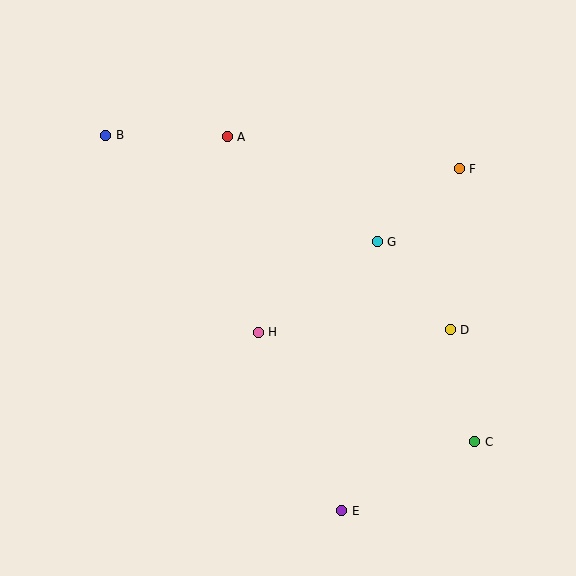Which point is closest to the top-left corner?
Point B is closest to the top-left corner.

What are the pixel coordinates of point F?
Point F is at (459, 169).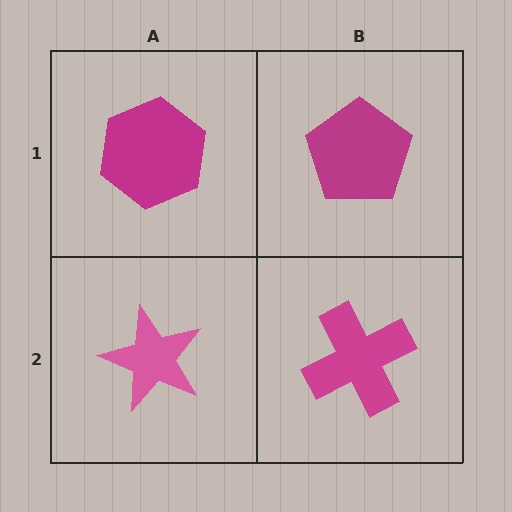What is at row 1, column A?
A magenta hexagon.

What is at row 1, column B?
A magenta pentagon.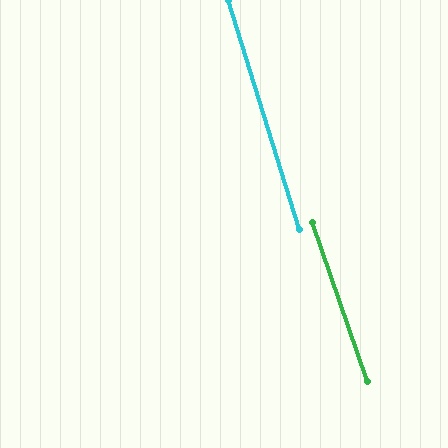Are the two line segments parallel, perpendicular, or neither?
Parallel — their directions differ by only 1.7°.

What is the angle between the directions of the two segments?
Approximately 2 degrees.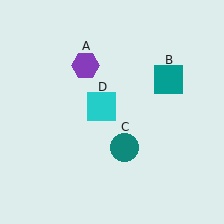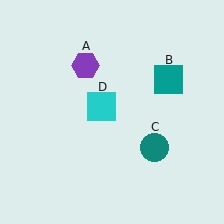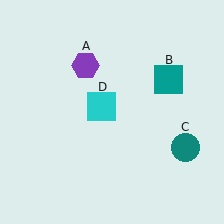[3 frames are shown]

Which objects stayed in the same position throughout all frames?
Purple hexagon (object A) and teal square (object B) and cyan square (object D) remained stationary.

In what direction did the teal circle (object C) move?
The teal circle (object C) moved right.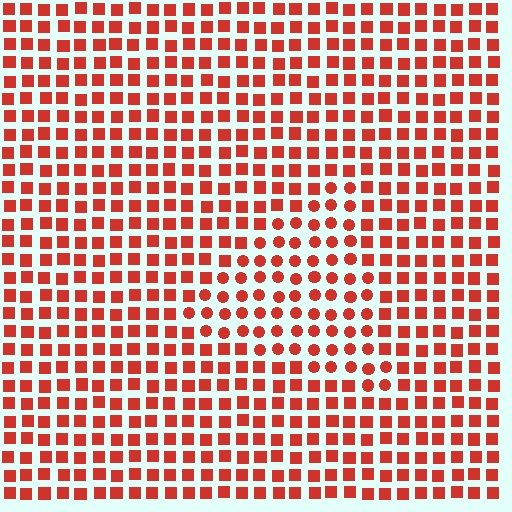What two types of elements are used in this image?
The image uses circles inside the triangle region and squares outside it.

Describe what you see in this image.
The image is filled with small red elements arranged in a uniform grid. A triangle-shaped region contains circles, while the surrounding area contains squares. The boundary is defined purely by the change in element shape.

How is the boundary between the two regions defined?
The boundary is defined by a change in element shape: circles inside vs. squares outside. All elements share the same color and spacing.